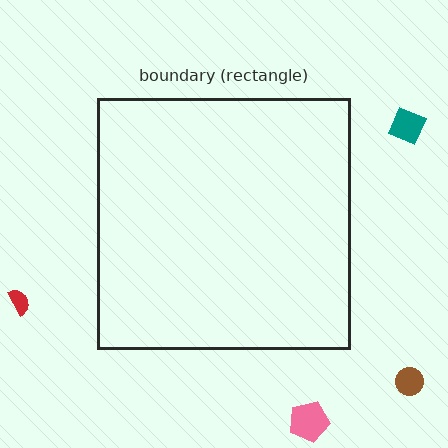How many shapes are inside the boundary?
0 inside, 4 outside.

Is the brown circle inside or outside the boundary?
Outside.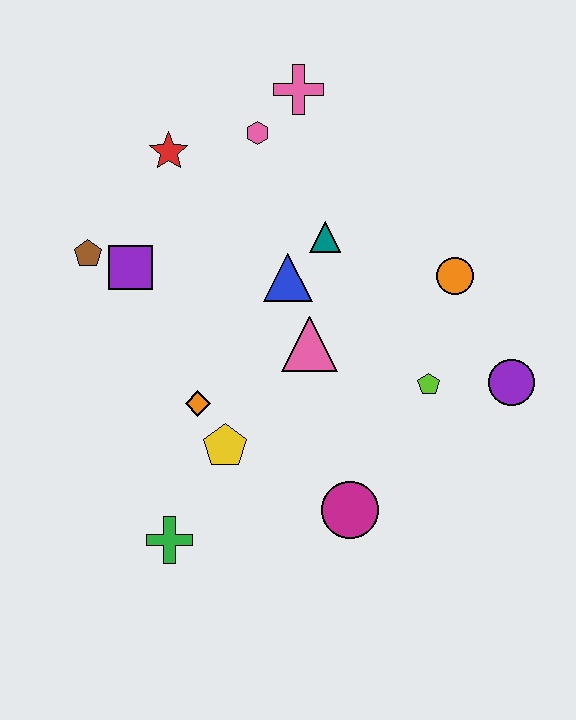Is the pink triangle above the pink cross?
No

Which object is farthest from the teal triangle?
The green cross is farthest from the teal triangle.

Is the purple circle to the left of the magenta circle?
No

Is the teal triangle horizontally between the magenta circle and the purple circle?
No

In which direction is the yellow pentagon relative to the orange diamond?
The yellow pentagon is below the orange diamond.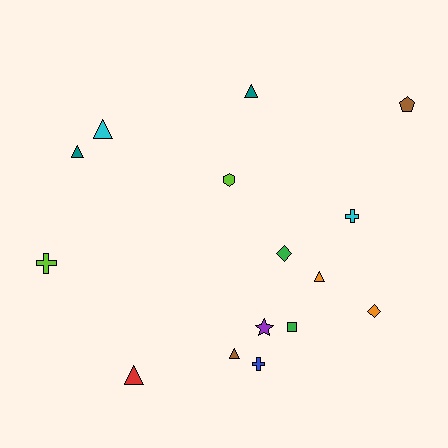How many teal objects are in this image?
There are 2 teal objects.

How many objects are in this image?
There are 15 objects.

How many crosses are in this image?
There are 3 crosses.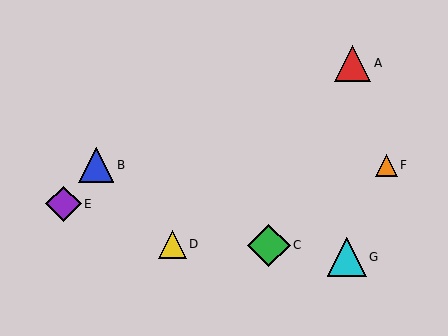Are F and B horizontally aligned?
Yes, both are at y≈165.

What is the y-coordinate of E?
Object E is at y≈204.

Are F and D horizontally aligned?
No, F is at y≈165 and D is at y≈244.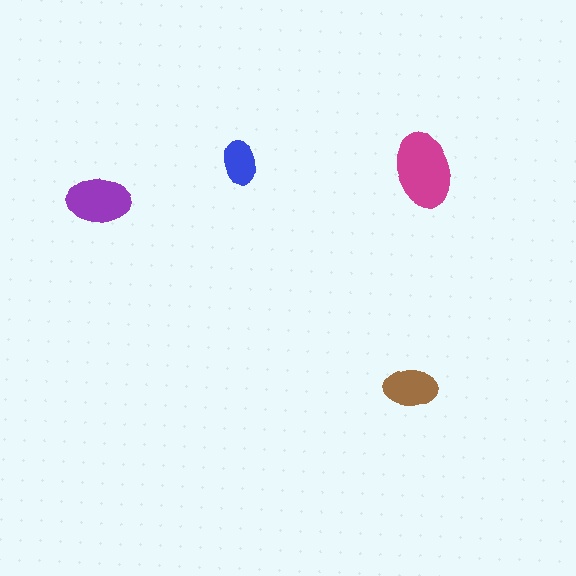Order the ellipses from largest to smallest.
the magenta one, the purple one, the brown one, the blue one.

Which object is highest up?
The magenta ellipse is topmost.